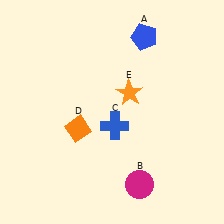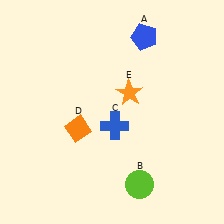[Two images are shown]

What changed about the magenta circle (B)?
In Image 1, B is magenta. In Image 2, it changed to lime.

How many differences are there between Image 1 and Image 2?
There is 1 difference between the two images.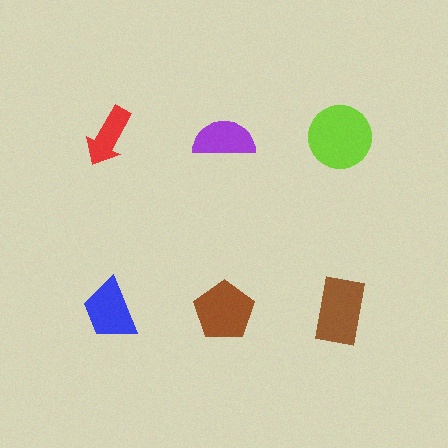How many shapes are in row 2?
3 shapes.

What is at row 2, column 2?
A brown pentagon.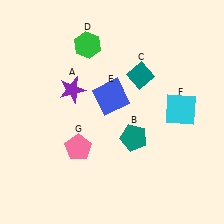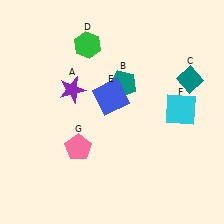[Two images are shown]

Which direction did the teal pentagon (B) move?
The teal pentagon (B) moved up.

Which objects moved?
The objects that moved are: the teal pentagon (B), the teal diamond (C).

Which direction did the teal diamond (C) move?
The teal diamond (C) moved right.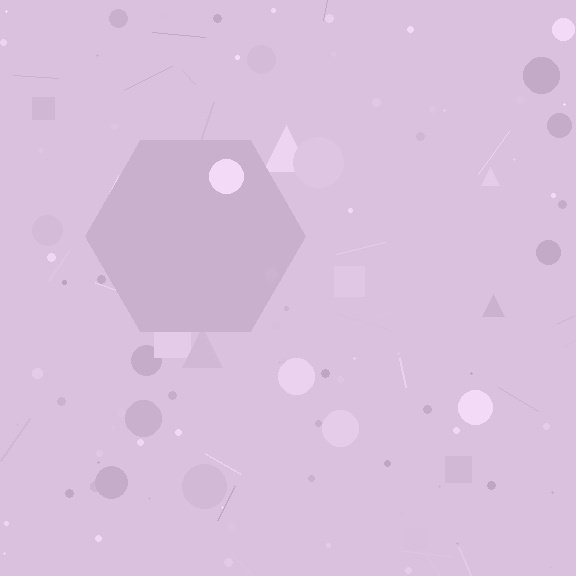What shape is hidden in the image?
A hexagon is hidden in the image.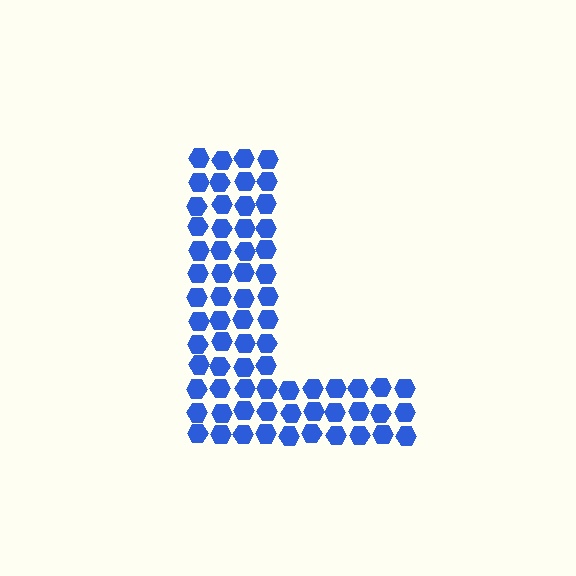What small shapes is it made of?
It is made of small hexagons.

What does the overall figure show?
The overall figure shows the letter L.